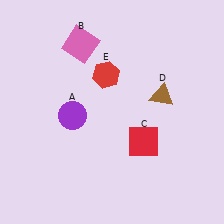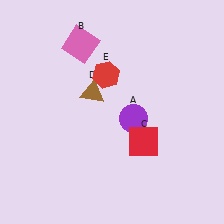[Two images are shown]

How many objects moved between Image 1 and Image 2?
2 objects moved between the two images.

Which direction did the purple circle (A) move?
The purple circle (A) moved right.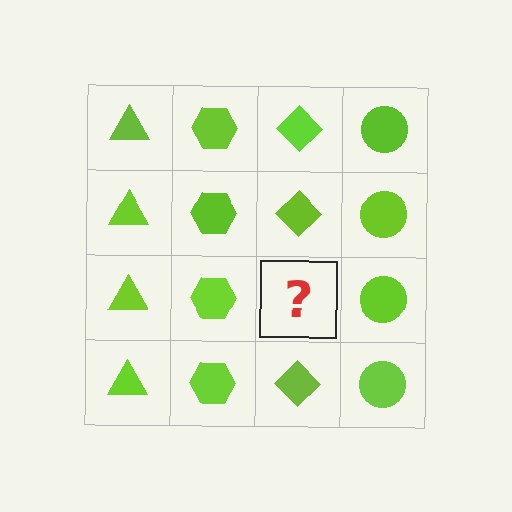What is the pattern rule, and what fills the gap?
The rule is that each column has a consistent shape. The gap should be filled with a lime diamond.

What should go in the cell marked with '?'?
The missing cell should contain a lime diamond.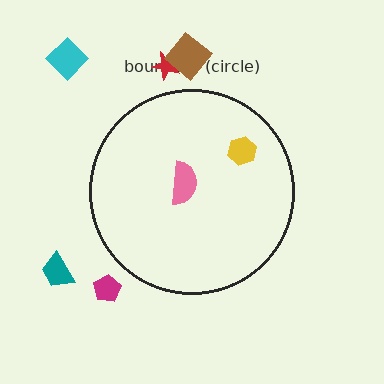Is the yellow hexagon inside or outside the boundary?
Inside.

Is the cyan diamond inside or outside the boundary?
Outside.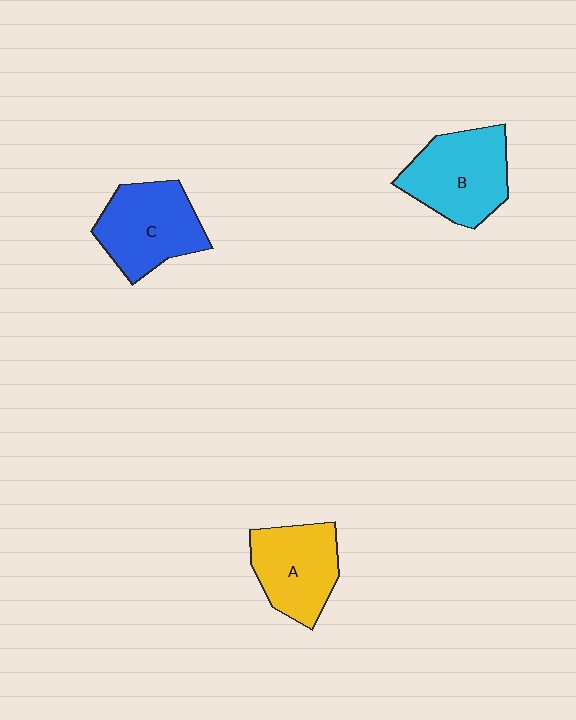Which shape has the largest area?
Shape B (cyan).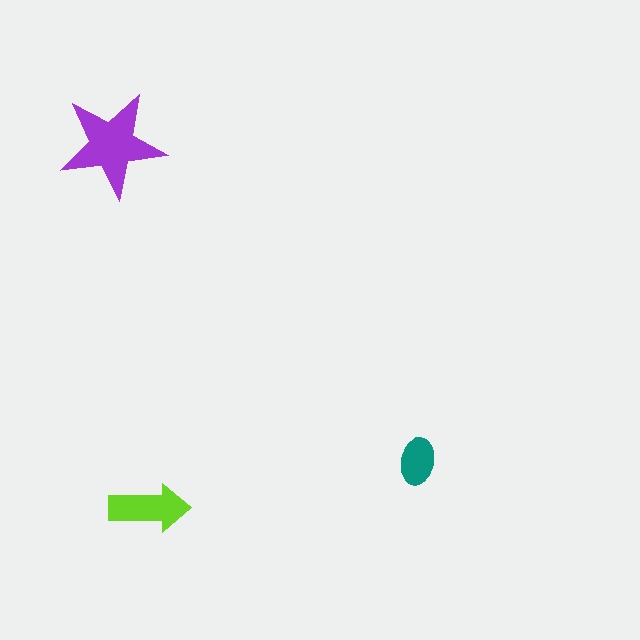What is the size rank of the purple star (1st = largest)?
1st.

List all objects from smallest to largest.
The teal ellipse, the lime arrow, the purple star.